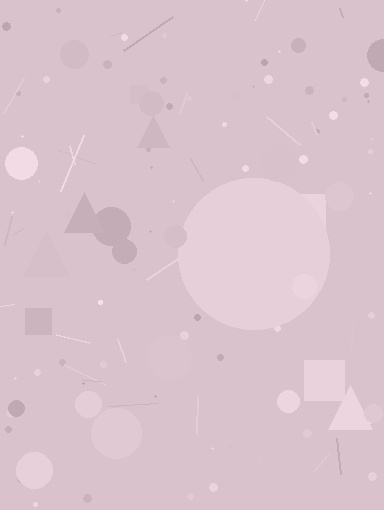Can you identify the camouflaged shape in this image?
The camouflaged shape is a circle.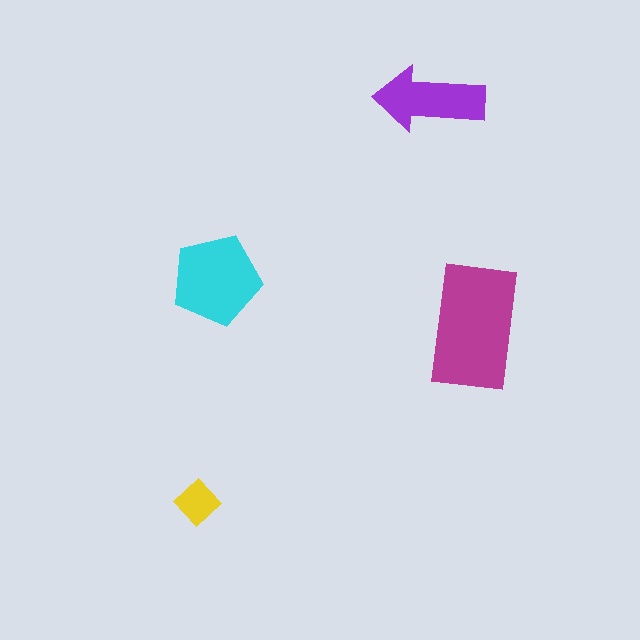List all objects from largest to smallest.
The magenta rectangle, the cyan pentagon, the purple arrow, the yellow diamond.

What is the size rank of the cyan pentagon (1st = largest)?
2nd.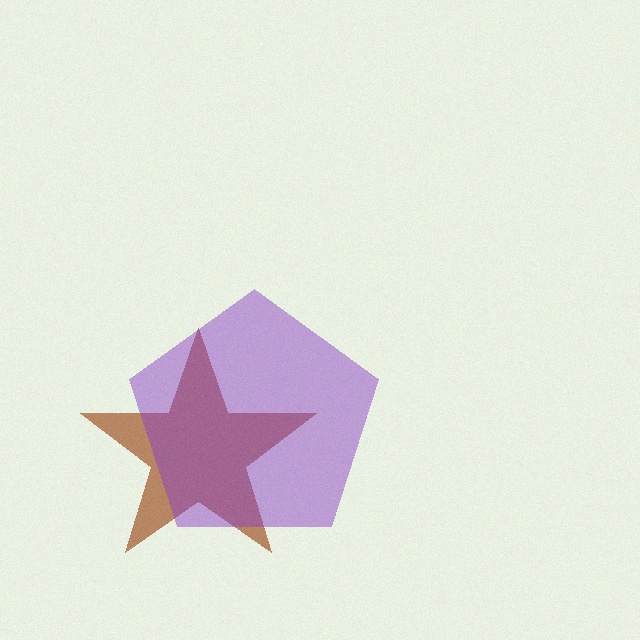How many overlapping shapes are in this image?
There are 2 overlapping shapes in the image.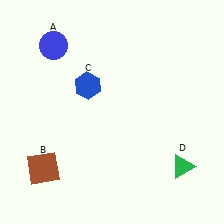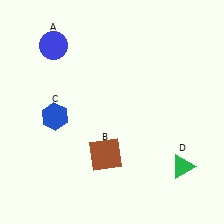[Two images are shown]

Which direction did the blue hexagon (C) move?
The blue hexagon (C) moved left.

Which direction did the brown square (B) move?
The brown square (B) moved right.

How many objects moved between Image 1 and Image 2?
2 objects moved between the two images.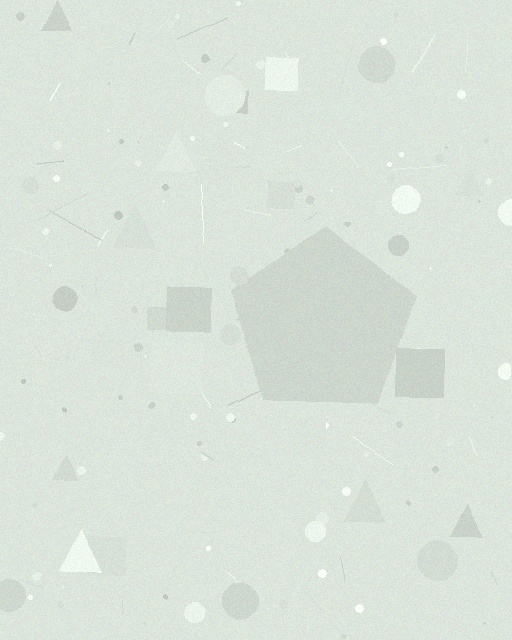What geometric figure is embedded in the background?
A pentagon is embedded in the background.